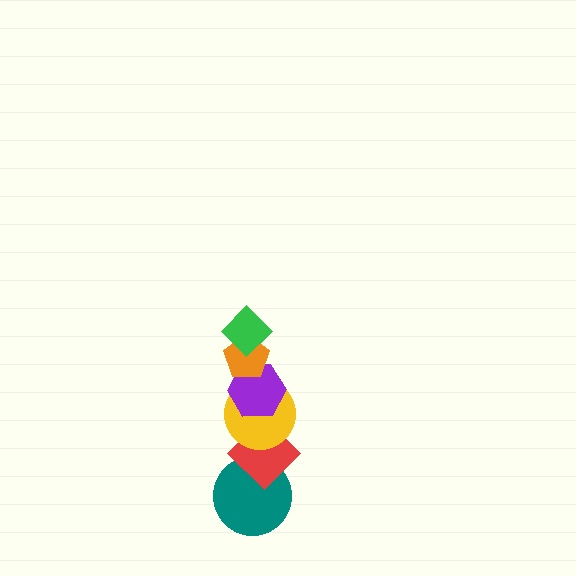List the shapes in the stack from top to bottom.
From top to bottom: the green diamond, the orange pentagon, the purple hexagon, the yellow circle, the red diamond, the teal circle.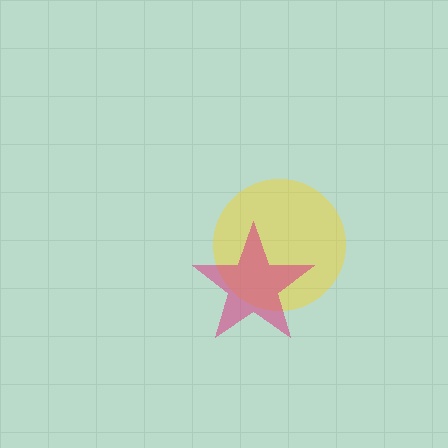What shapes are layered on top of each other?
The layered shapes are: a yellow circle, a magenta star.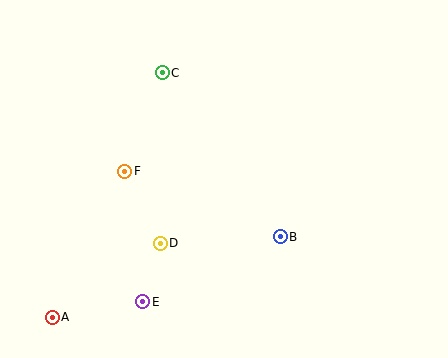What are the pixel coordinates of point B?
Point B is at (280, 237).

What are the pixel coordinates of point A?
Point A is at (52, 317).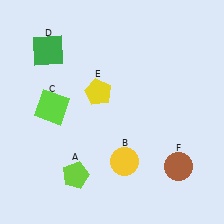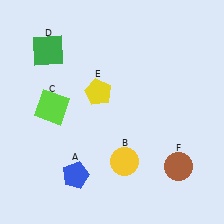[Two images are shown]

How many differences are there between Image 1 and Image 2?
There is 1 difference between the two images.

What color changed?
The pentagon (A) changed from lime in Image 1 to blue in Image 2.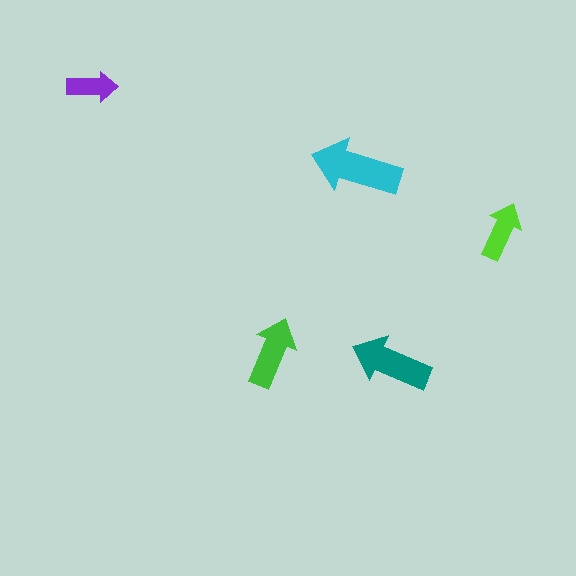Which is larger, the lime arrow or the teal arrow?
The teal one.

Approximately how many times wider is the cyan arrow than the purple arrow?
About 2 times wider.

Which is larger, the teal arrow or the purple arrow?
The teal one.